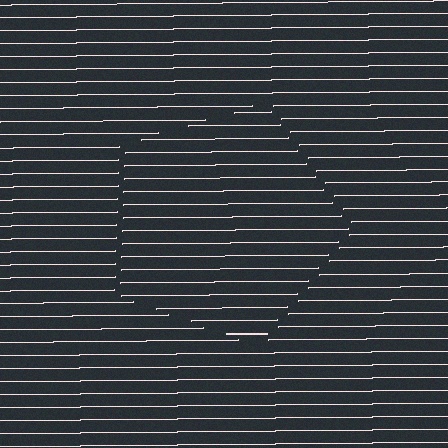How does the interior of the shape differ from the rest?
The interior of the shape contains the same grating, shifted by half a period — the contour is defined by the phase discontinuity where line-ends from the inner and outer gratings abut.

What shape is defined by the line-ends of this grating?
An illusory pentagon. The interior of the shape contains the same grating, shifted by half a period — the contour is defined by the phase discontinuity where line-ends from the inner and outer gratings abut.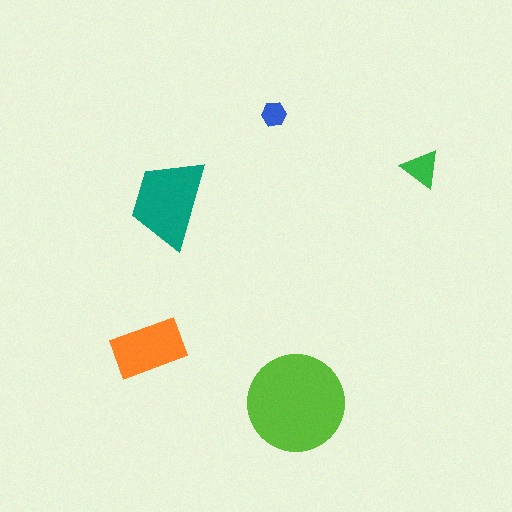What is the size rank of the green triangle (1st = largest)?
4th.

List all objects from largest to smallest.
The lime circle, the teal trapezoid, the orange rectangle, the green triangle, the blue hexagon.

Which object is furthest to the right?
The green triangle is rightmost.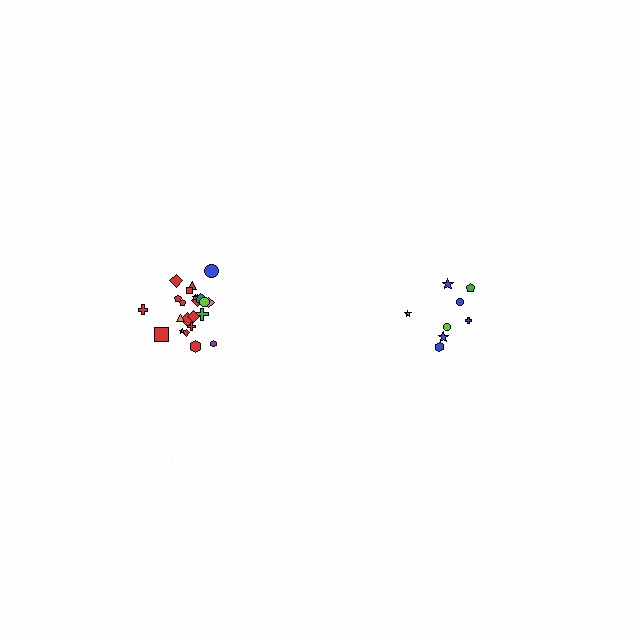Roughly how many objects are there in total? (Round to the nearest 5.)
Roughly 30 objects in total.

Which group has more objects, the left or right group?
The left group.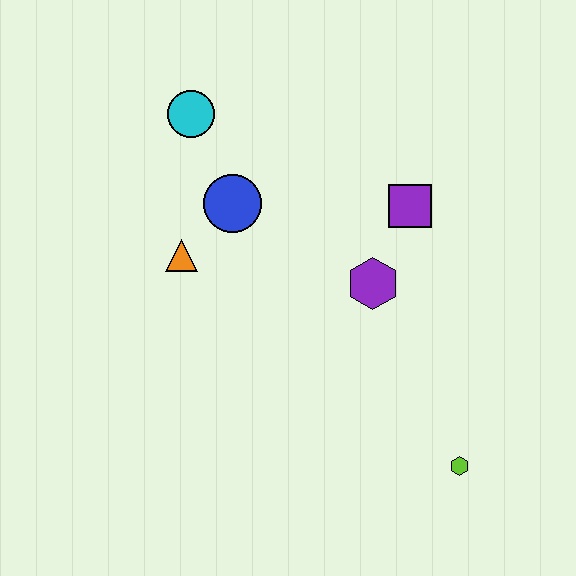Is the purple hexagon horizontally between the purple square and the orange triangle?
Yes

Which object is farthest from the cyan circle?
The lime hexagon is farthest from the cyan circle.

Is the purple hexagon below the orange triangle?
Yes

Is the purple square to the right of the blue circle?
Yes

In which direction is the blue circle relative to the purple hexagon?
The blue circle is to the left of the purple hexagon.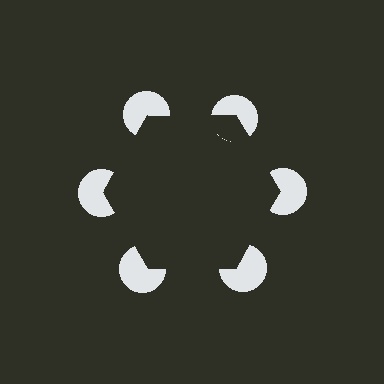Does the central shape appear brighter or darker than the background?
It typically appears slightly darker than the background, even though no actual brightness change is drawn.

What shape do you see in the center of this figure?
An illusory hexagon — its edges are inferred from the aligned wedge cuts in the pac-man discs, not physically drawn.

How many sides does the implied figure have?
6 sides.